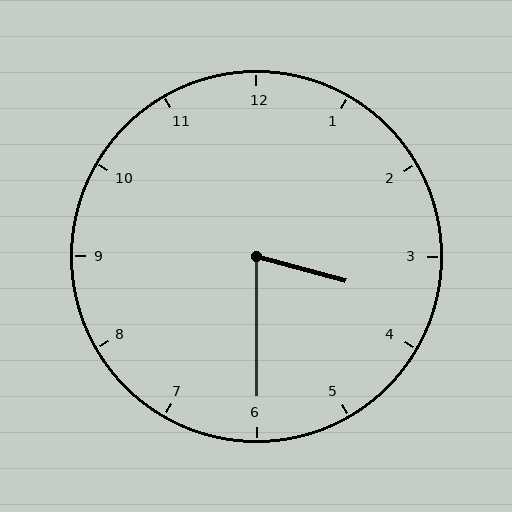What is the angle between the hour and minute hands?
Approximately 75 degrees.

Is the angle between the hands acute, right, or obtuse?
It is acute.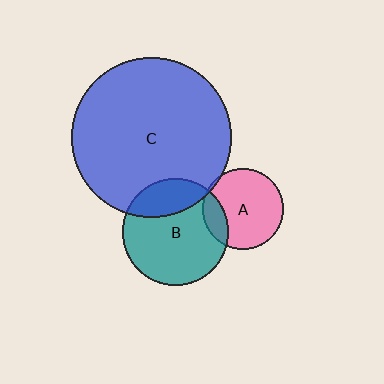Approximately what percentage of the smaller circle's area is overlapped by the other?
Approximately 20%.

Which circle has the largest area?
Circle C (blue).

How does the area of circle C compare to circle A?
Approximately 3.9 times.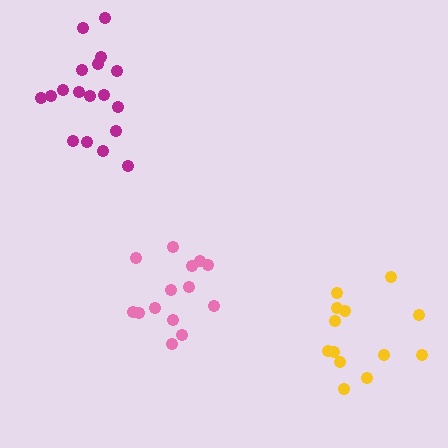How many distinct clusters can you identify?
There are 3 distinct clusters.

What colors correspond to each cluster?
The clusters are colored: yellow, magenta, pink.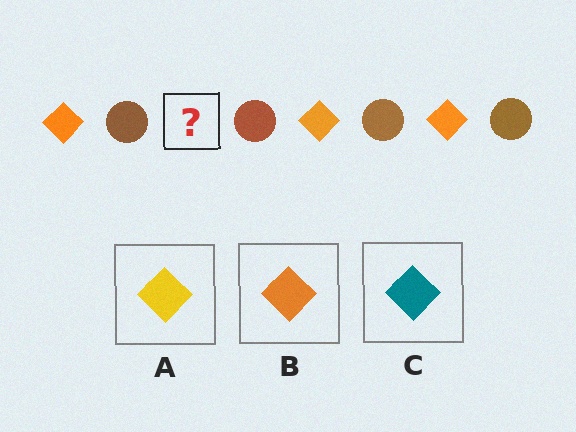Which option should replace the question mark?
Option B.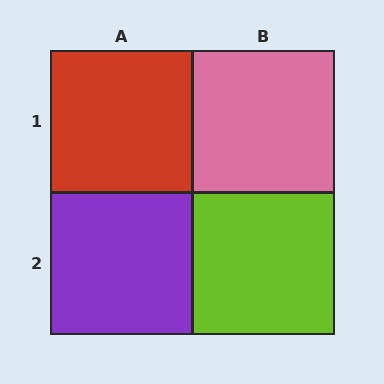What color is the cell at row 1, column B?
Pink.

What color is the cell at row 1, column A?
Red.